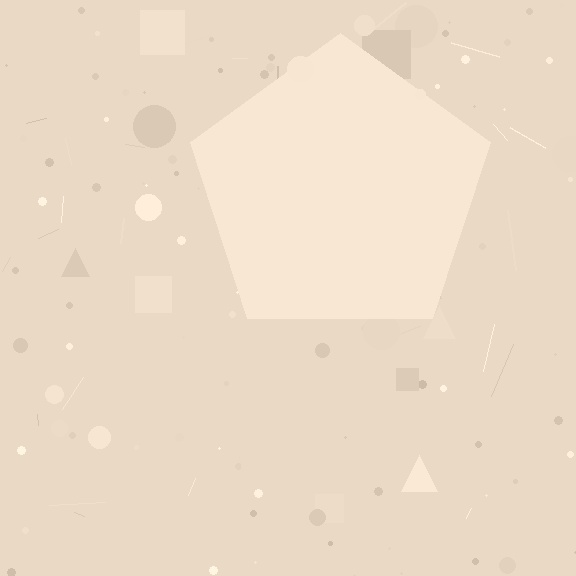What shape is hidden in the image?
A pentagon is hidden in the image.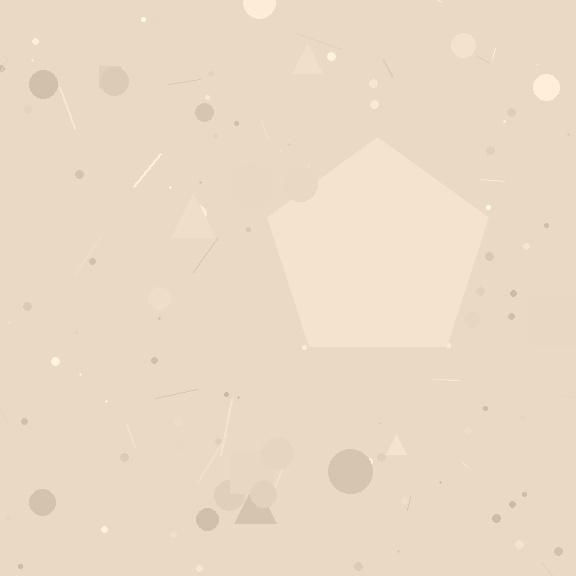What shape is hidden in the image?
A pentagon is hidden in the image.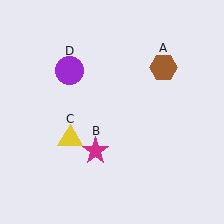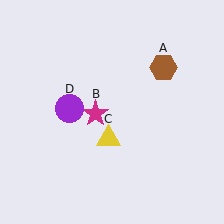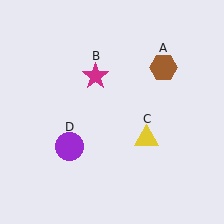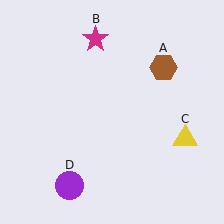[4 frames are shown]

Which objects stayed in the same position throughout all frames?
Brown hexagon (object A) remained stationary.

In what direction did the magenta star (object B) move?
The magenta star (object B) moved up.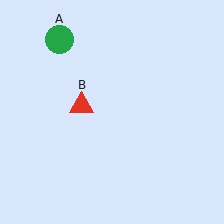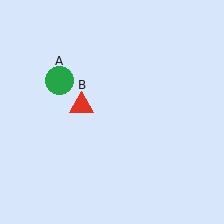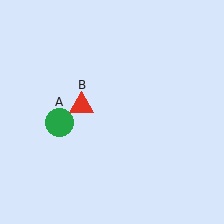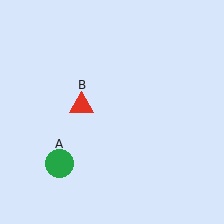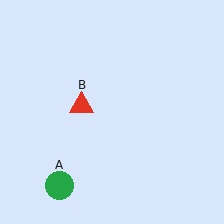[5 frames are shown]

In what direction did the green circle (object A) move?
The green circle (object A) moved down.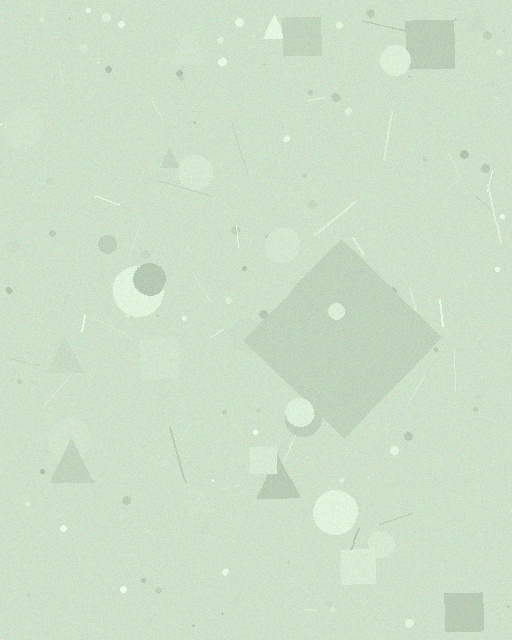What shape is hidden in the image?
A diamond is hidden in the image.